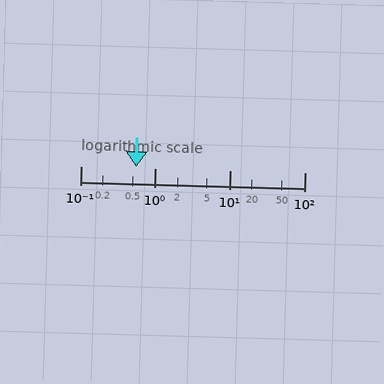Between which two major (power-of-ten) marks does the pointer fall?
The pointer is between 0.1 and 1.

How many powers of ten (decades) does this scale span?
The scale spans 3 decades, from 0.1 to 100.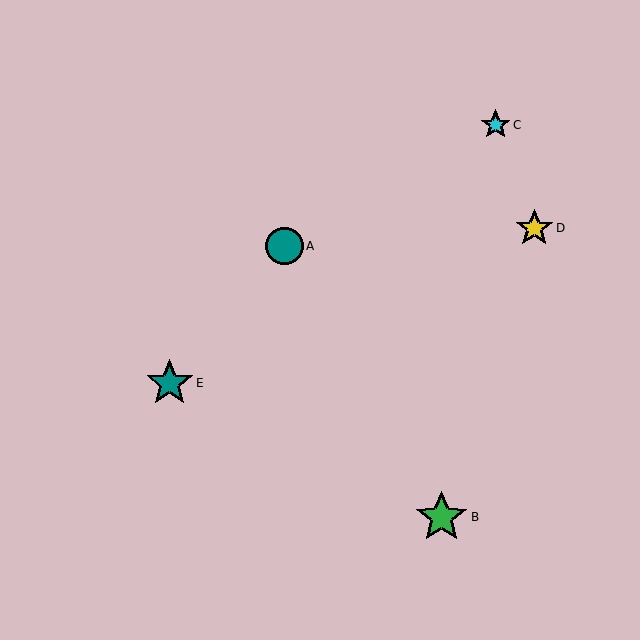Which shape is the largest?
The green star (labeled B) is the largest.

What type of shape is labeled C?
Shape C is a cyan star.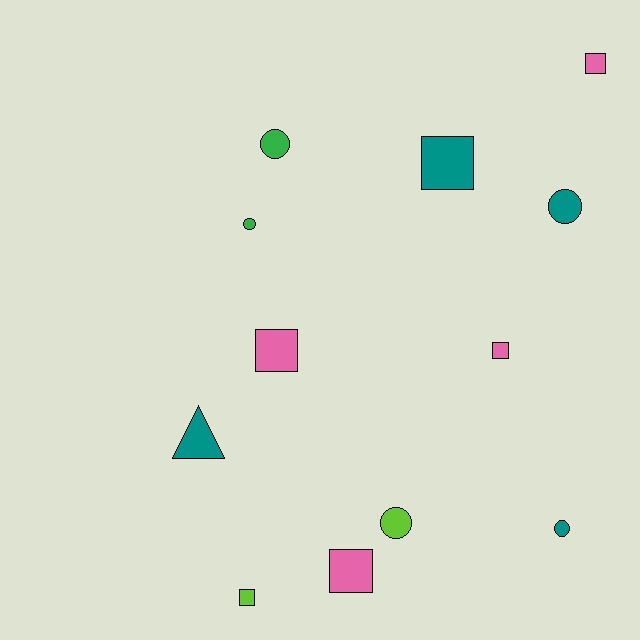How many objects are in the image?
There are 12 objects.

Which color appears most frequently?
Pink, with 4 objects.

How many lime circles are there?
There is 1 lime circle.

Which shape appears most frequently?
Square, with 6 objects.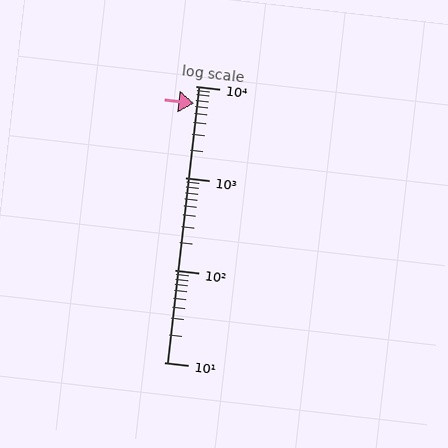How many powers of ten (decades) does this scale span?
The scale spans 3 decades, from 10 to 10000.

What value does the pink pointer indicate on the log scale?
The pointer indicates approximately 6400.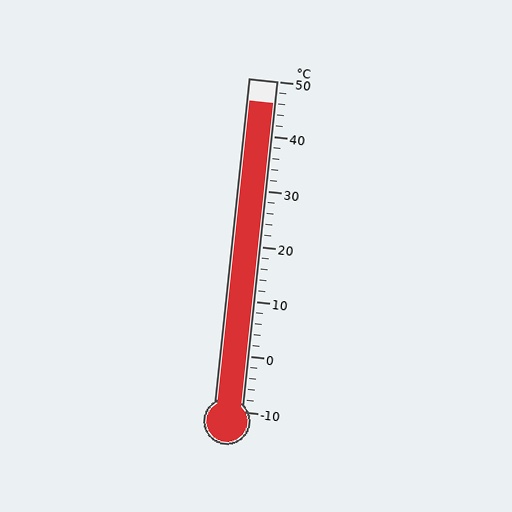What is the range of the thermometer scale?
The thermometer scale ranges from -10°C to 50°C.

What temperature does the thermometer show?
The thermometer shows approximately 46°C.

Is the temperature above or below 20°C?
The temperature is above 20°C.